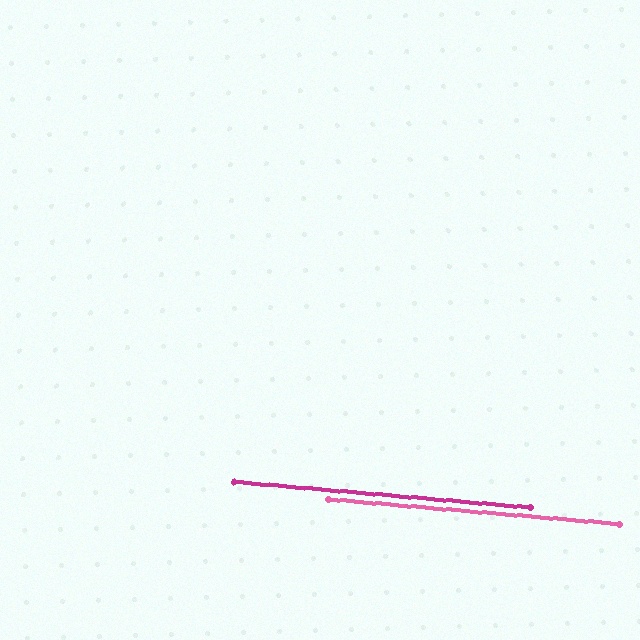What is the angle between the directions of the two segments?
Approximately 0 degrees.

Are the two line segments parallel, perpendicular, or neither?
Parallel — their directions differ by only 0.0°.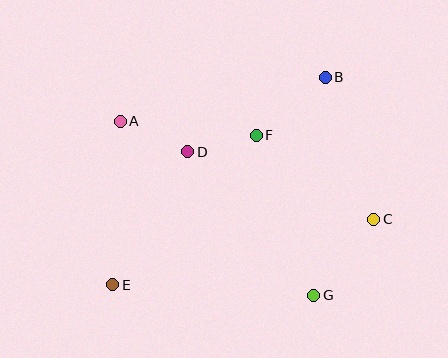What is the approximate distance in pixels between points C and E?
The distance between C and E is approximately 269 pixels.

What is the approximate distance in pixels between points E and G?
The distance between E and G is approximately 201 pixels.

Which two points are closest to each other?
Points D and F are closest to each other.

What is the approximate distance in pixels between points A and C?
The distance between A and C is approximately 272 pixels.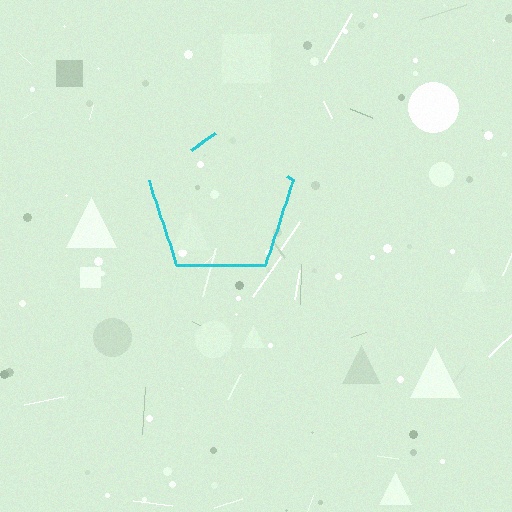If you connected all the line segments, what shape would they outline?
They would outline a pentagon.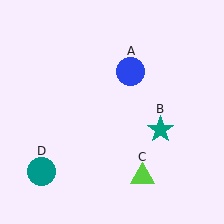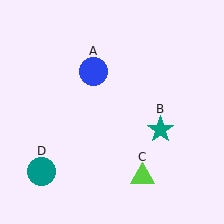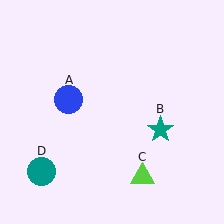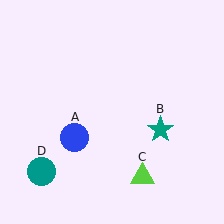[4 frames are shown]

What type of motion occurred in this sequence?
The blue circle (object A) rotated counterclockwise around the center of the scene.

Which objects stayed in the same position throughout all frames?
Teal star (object B) and lime triangle (object C) and teal circle (object D) remained stationary.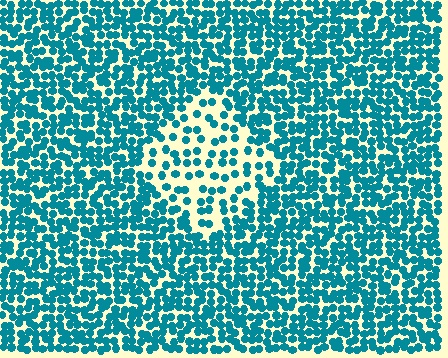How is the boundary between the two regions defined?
The boundary is defined by a change in element density (approximately 2.3x ratio). All elements are the same color, size, and shape.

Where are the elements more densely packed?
The elements are more densely packed outside the diamond boundary.